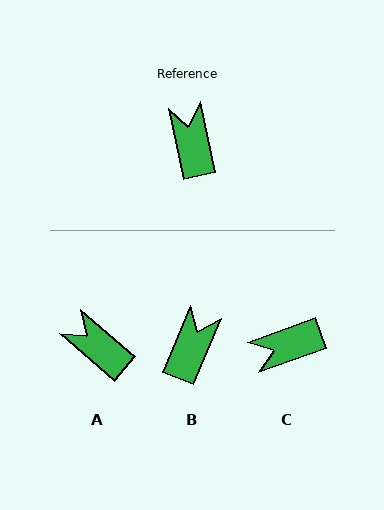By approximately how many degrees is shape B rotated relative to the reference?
Approximately 35 degrees clockwise.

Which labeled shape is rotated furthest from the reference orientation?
C, about 97 degrees away.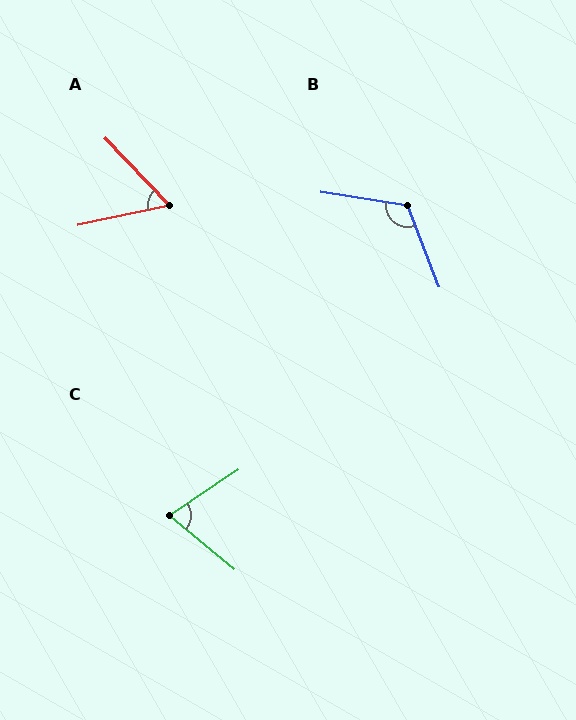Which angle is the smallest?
A, at approximately 58 degrees.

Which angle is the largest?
B, at approximately 120 degrees.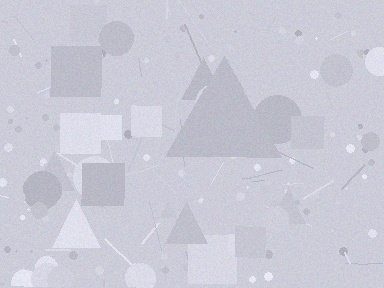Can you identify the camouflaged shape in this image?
The camouflaged shape is a triangle.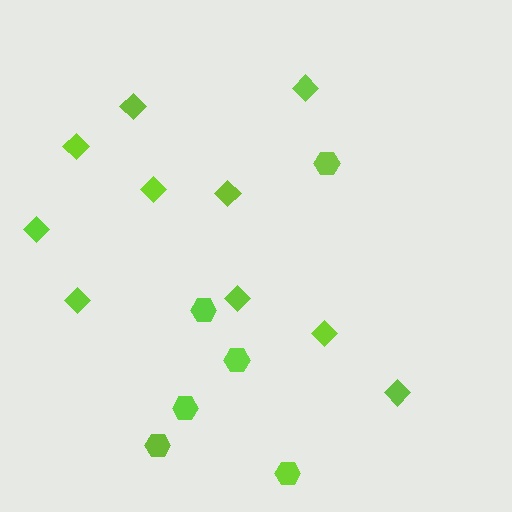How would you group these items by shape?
There are 2 groups: one group of hexagons (6) and one group of diamonds (10).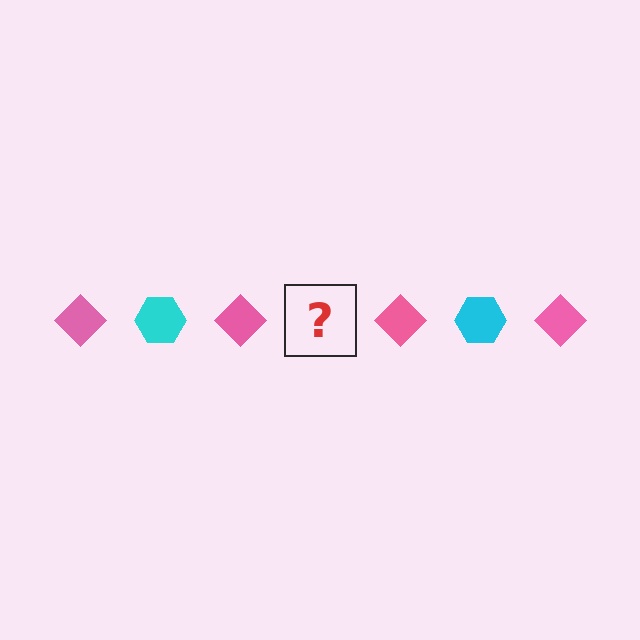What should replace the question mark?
The question mark should be replaced with a cyan hexagon.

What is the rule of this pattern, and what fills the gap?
The rule is that the pattern alternates between pink diamond and cyan hexagon. The gap should be filled with a cyan hexagon.